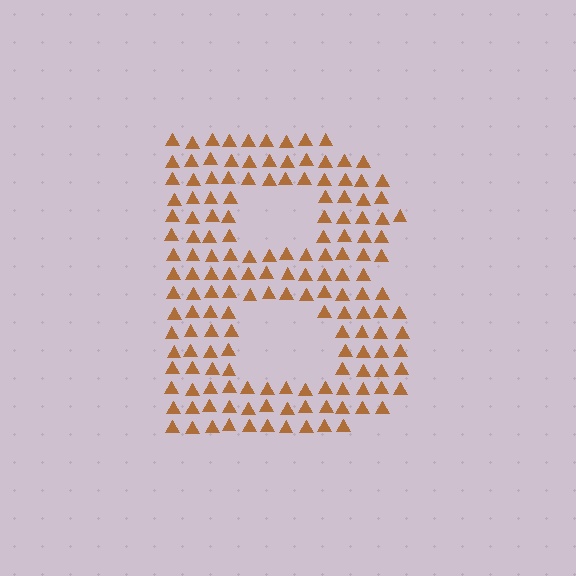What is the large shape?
The large shape is the letter B.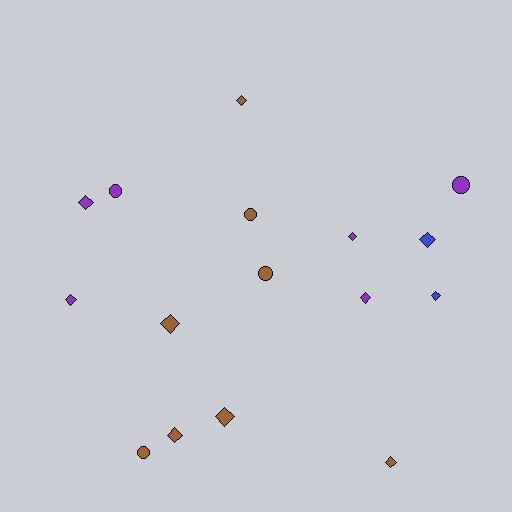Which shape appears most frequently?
Diamond, with 11 objects.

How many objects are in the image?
There are 16 objects.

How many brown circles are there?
There are 3 brown circles.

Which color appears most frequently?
Brown, with 8 objects.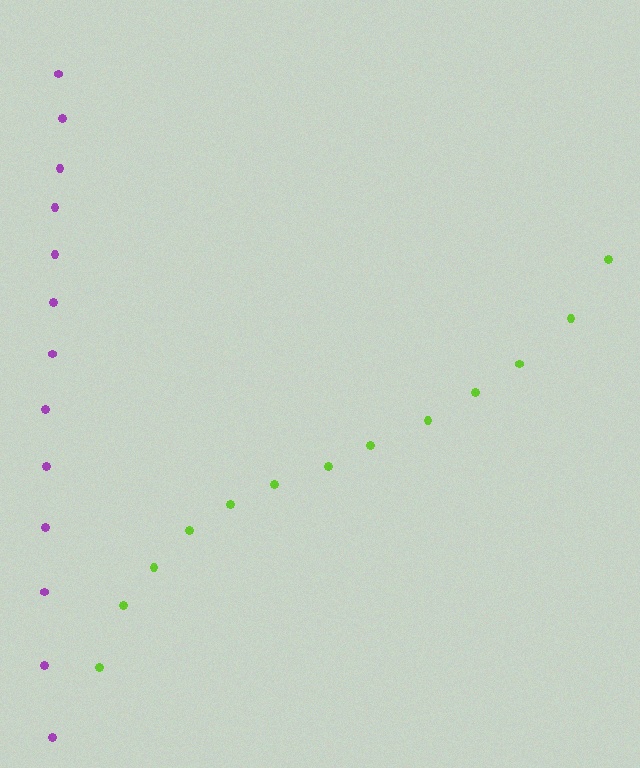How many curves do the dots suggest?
There are 2 distinct paths.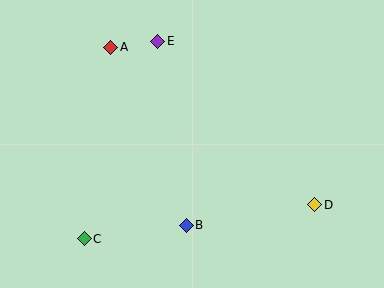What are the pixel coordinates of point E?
Point E is at (158, 41).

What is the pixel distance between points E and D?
The distance between E and D is 227 pixels.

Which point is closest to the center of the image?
Point B at (186, 225) is closest to the center.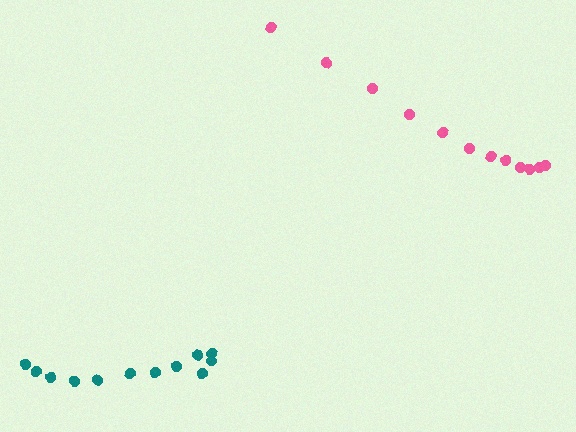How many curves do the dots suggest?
There are 2 distinct paths.